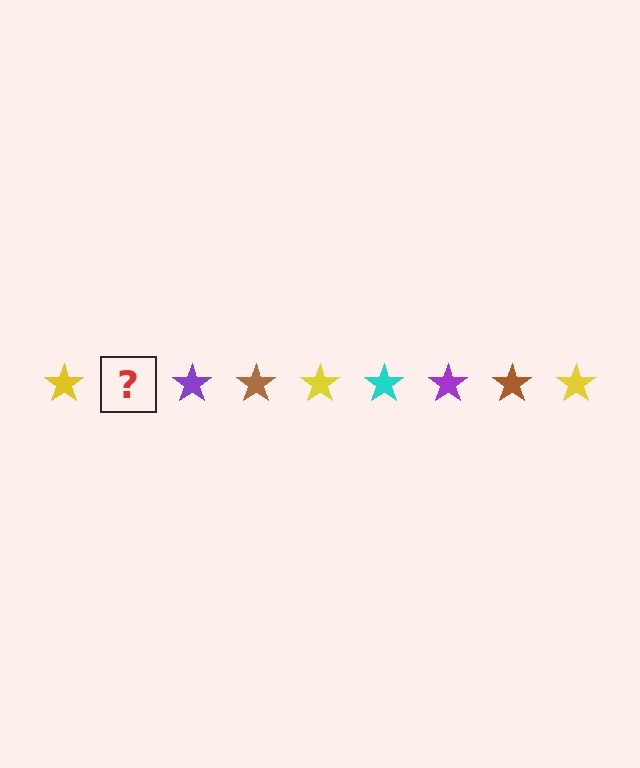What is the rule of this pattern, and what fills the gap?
The rule is that the pattern cycles through yellow, cyan, purple, brown stars. The gap should be filled with a cyan star.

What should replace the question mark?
The question mark should be replaced with a cyan star.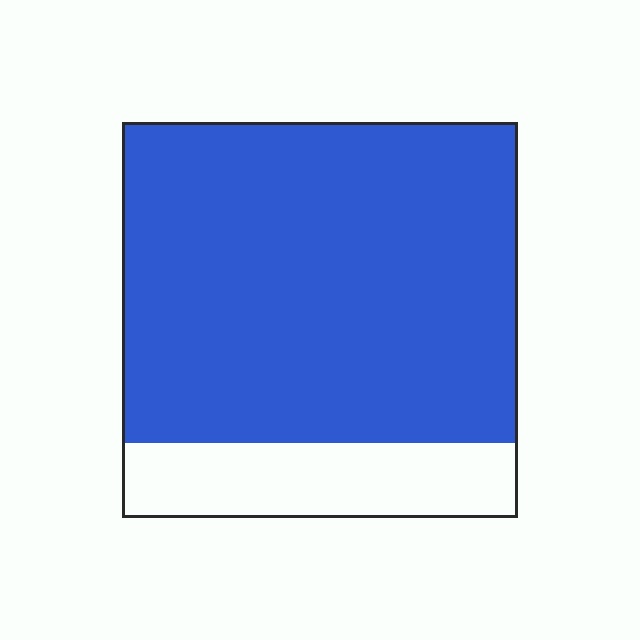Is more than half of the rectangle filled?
Yes.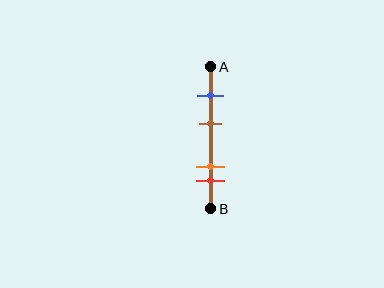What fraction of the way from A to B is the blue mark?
The blue mark is approximately 20% (0.2) of the way from A to B.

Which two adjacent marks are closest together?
The orange and red marks are the closest adjacent pair.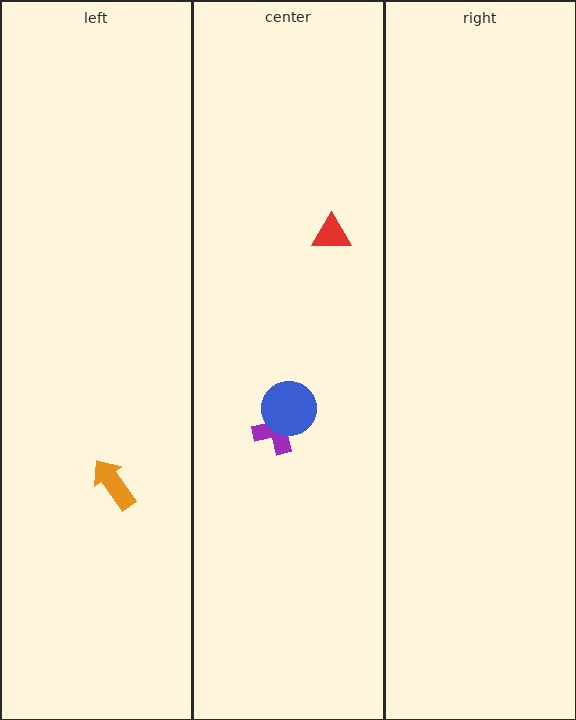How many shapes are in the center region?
3.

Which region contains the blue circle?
The center region.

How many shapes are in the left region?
1.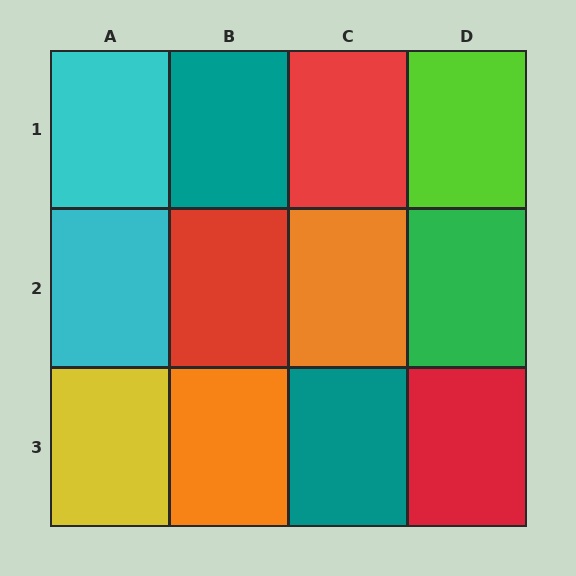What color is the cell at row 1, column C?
Red.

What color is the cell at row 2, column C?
Orange.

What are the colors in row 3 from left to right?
Yellow, orange, teal, red.